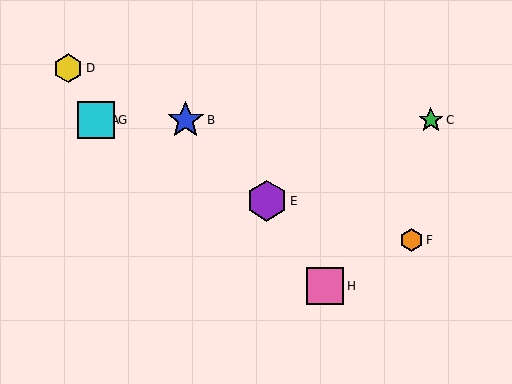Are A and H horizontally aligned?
No, A is at y≈120 and H is at y≈286.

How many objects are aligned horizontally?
4 objects (A, B, C, G) are aligned horizontally.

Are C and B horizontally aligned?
Yes, both are at y≈120.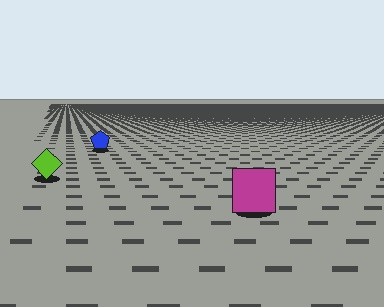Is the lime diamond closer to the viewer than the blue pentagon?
Yes. The lime diamond is closer — you can tell from the texture gradient: the ground texture is coarser near it.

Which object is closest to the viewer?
The magenta square is closest. The texture marks near it are larger and more spread out.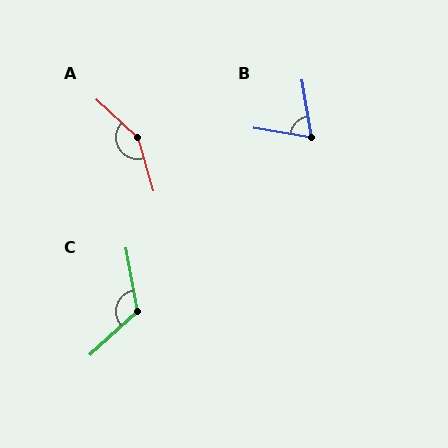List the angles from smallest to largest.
B (72°), C (122°), A (149°).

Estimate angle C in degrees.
Approximately 122 degrees.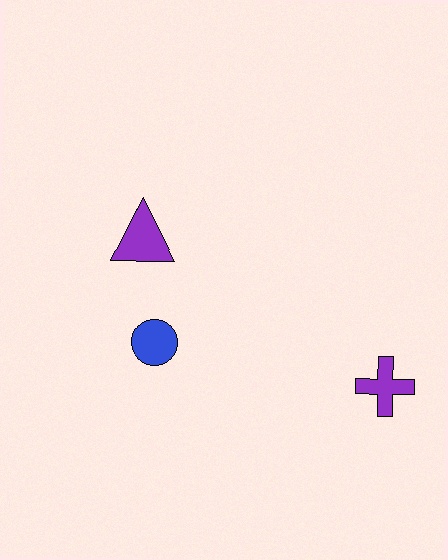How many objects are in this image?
There are 3 objects.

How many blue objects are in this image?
There is 1 blue object.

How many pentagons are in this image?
There are no pentagons.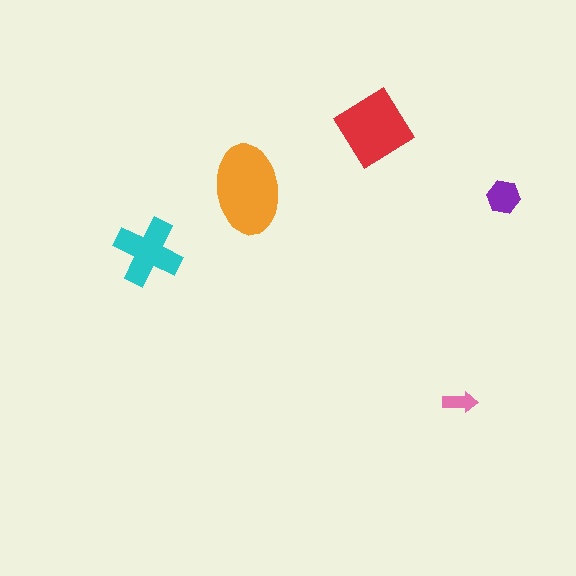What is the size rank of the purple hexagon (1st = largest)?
4th.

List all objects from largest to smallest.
The orange ellipse, the red diamond, the cyan cross, the purple hexagon, the pink arrow.